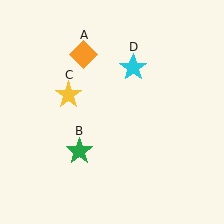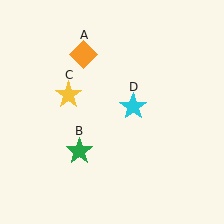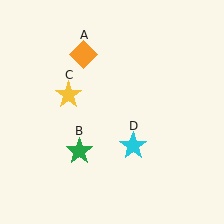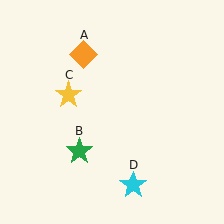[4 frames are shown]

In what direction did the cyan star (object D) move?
The cyan star (object D) moved down.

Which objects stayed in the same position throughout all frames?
Orange diamond (object A) and green star (object B) and yellow star (object C) remained stationary.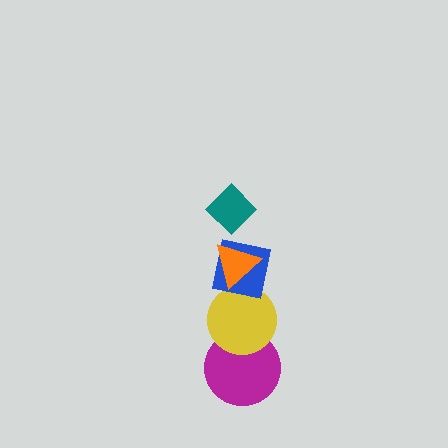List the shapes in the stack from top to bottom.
From top to bottom: the teal diamond, the orange triangle, the blue square, the yellow circle, the magenta circle.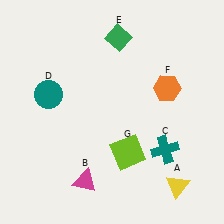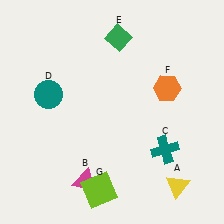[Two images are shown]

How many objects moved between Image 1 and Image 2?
1 object moved between the two images.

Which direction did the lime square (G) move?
The lime square (G) moved down.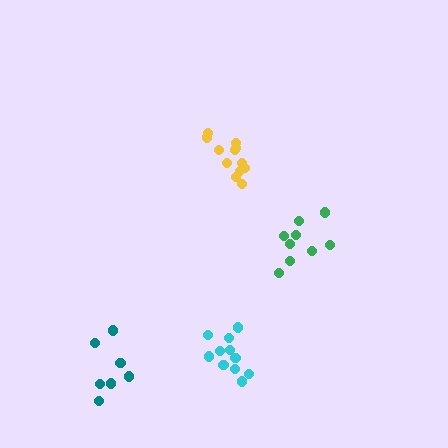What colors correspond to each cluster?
The clusters are colored: yellow, teal, green, cyan.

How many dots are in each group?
Group 1: 12 dots, Group 2: 7 dots, Group 3: 9 dots, Group 4: 11 dots (39 total).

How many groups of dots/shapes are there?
There are 4 groups.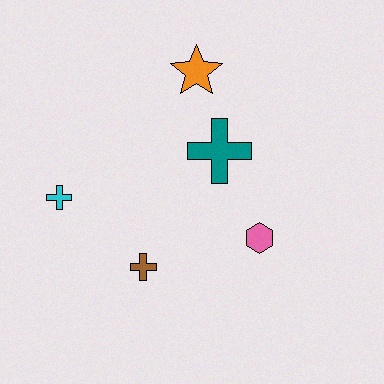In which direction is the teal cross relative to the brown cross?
The teal cross is above the brown cross.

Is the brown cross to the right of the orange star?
No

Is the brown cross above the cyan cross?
No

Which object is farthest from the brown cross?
The orange star is farthest from the brown cross.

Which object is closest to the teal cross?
The orange star is closest to the teal cross.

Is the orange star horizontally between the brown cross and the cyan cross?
No